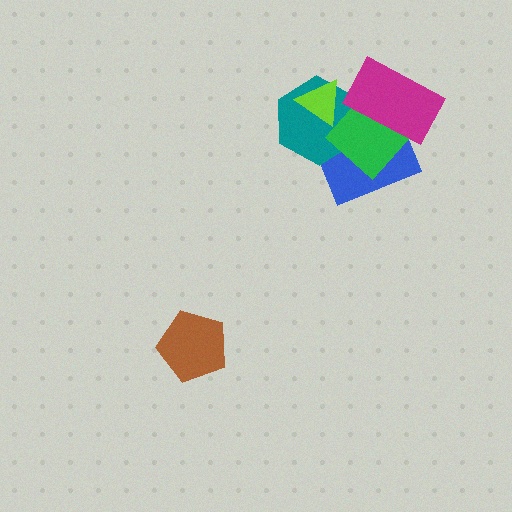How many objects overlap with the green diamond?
4 objects overlap with the green diamond.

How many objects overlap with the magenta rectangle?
3 objects overlap with the magenta rectangle.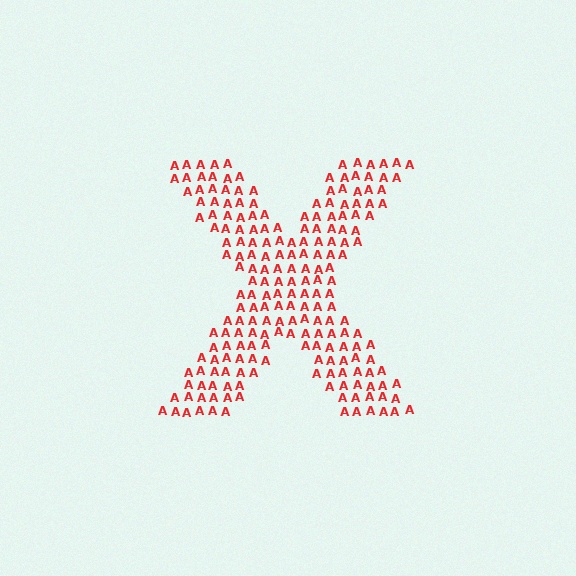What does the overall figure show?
The overall figure shows the letter X.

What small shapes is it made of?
It is made of small letter A's.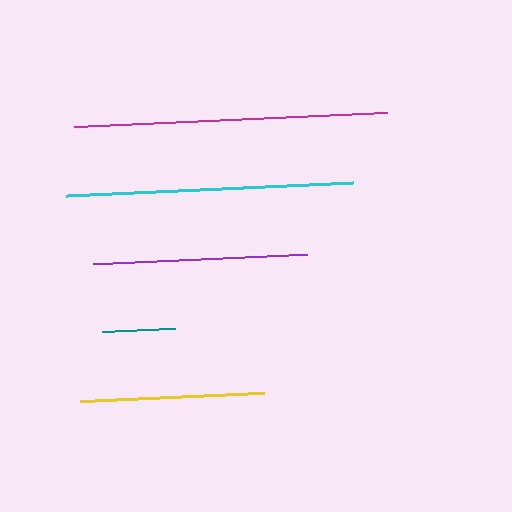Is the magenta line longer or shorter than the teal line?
The magenta line is longer than the teal line.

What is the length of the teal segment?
The teal segment is approximately 73 pixels long.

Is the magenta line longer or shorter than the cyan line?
The magenta line is longer than the cyan line.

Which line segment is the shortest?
The teal line is the shortest at approximately 73 pixels.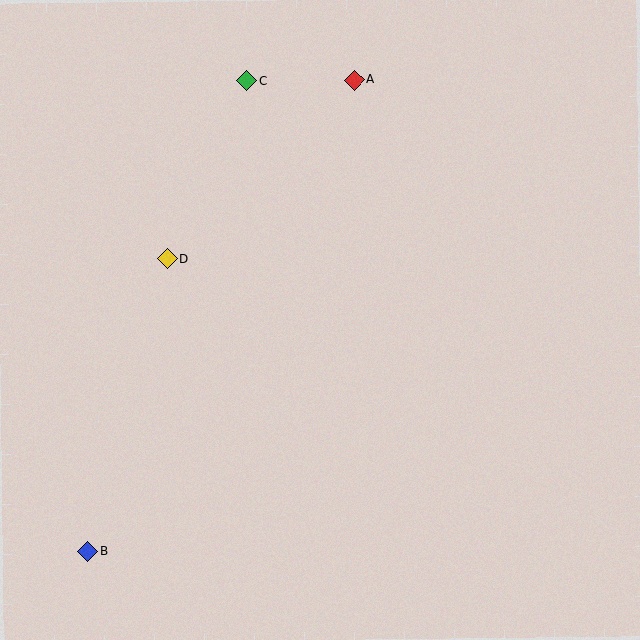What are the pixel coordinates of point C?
Point C is at (247, 81).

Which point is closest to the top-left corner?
Point C is closest to the top-left corner.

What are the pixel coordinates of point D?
Point D is at (167, 258).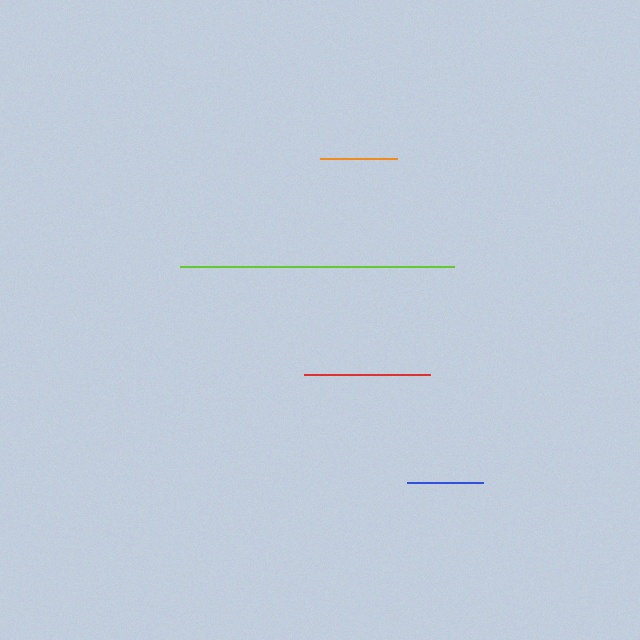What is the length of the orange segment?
The orange segment is approximately 77 pixels long.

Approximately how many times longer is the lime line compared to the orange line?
The lime line is approximately 3.5 times the length of the orange line.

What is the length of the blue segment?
The blue segment is approximately 76 pixels long.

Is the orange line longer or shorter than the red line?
The red line is longer than the orange line.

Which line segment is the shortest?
The blue line is the shortest at approximately 76 pixels.